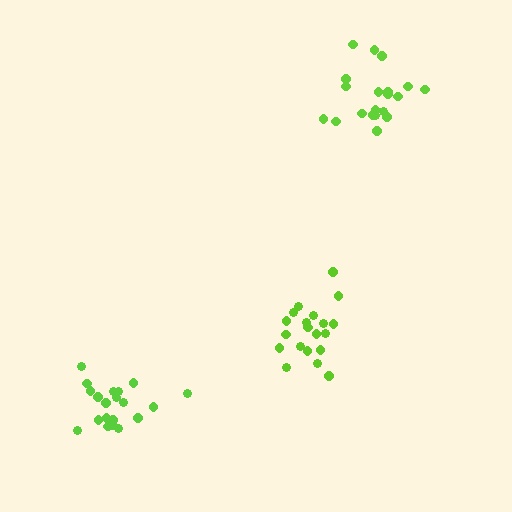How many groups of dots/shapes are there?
There are 3 groups.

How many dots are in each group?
Group 1: 20 dots, Group 2: 20 dots, Group 3: 20 dots (60 total).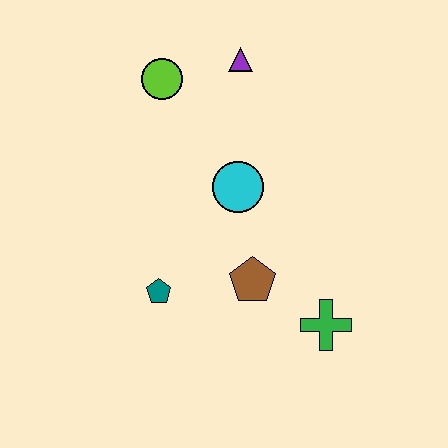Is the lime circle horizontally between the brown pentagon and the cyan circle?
No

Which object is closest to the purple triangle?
The lime circle is closest to the purple triangle.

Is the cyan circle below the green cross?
No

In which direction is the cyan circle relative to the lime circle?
The cyan circle is below the lime circle.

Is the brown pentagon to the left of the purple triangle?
No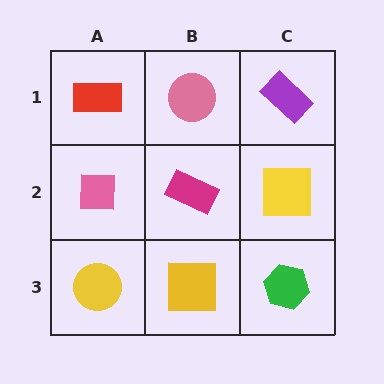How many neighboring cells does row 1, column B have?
3.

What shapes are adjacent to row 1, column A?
A pink square (row 2, column A), a pink circle (row 1, column B).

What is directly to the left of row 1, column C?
A pink circle.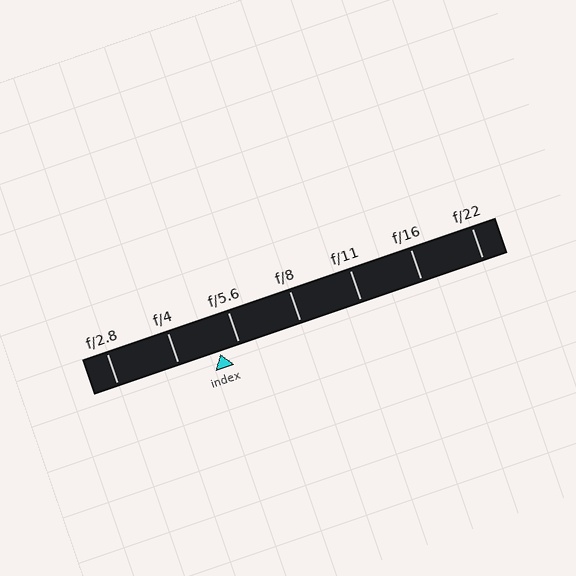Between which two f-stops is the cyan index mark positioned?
The index mark is between f/4 and f/5.6.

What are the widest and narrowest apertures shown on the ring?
The widest aperture shown is f/2.8 and the narrowest is f/22.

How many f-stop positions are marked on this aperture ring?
There are 7 f-stop positions marked.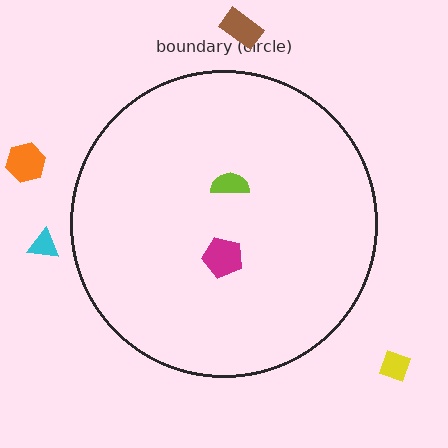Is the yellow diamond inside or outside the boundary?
Outside.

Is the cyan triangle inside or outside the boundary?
Outside.